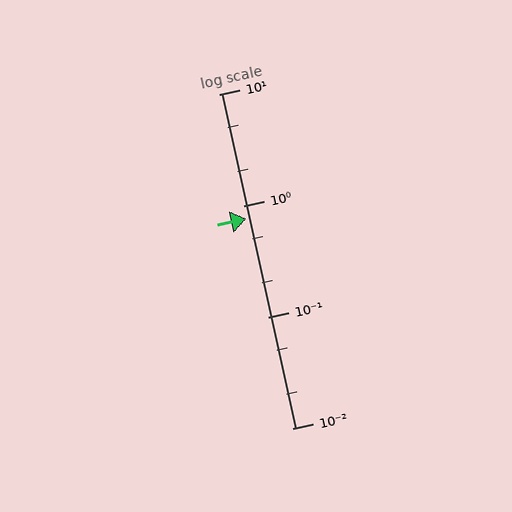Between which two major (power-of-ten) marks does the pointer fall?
The pointer is between 0.1 and 1.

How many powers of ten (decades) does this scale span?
The scale spans 3 decades, from 0.01 to 10.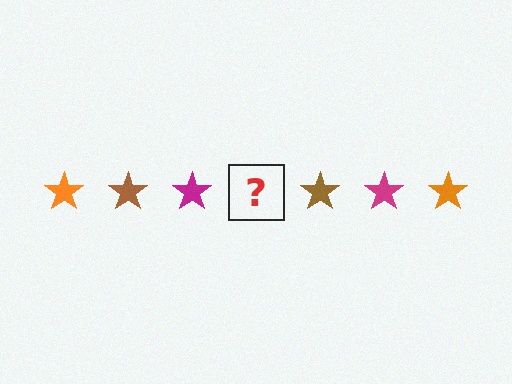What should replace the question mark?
The question mark should be replaced with an orange star.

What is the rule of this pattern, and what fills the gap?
The rule is that the pattern cycles through orange, brown, magenta stars. The gap should be filled with an orange star.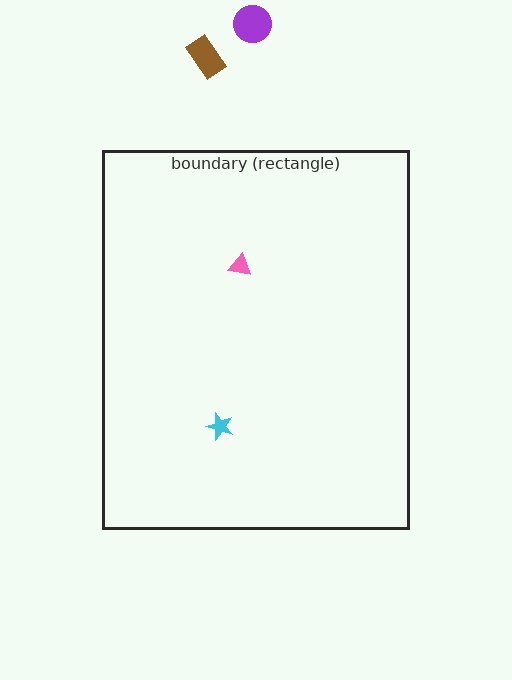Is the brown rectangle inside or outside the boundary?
Outside.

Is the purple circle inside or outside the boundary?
Outside.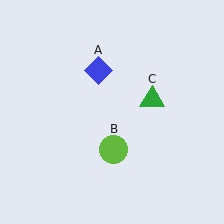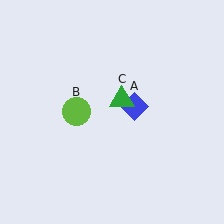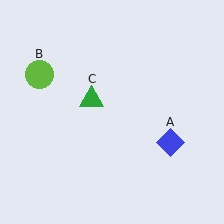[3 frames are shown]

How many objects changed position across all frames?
3 objects changed position: blue diamond (object A), lime circle (object B), green triangle (object C).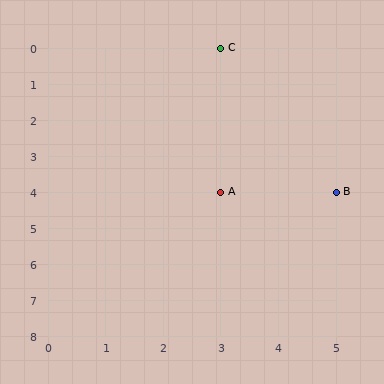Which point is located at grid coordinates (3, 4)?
Point A is at (3, 4).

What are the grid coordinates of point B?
Point B is at grid coordinates (5, 4).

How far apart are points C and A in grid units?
Points C and A are 4 rows apart.